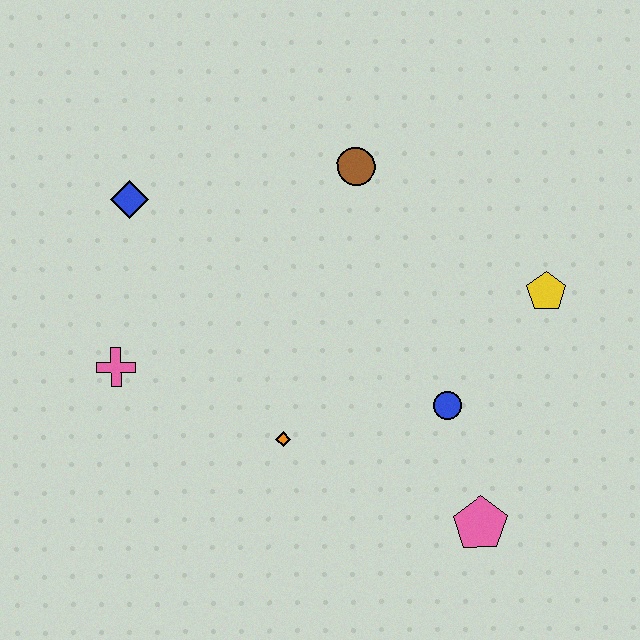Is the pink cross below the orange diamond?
No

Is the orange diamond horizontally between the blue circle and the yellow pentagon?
No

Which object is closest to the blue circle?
The pink pentagon is closest to the blue circle.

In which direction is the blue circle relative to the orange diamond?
The blue circle is to the right of the orange diamond.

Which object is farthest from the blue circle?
The blue diamond is farthest from the blue circle.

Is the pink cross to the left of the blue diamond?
Yes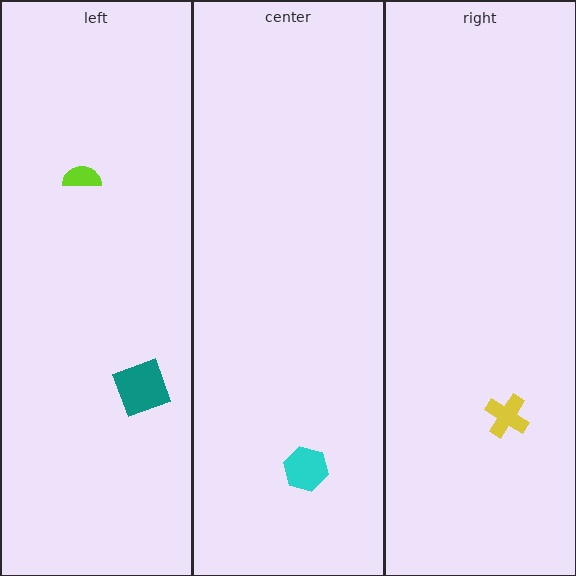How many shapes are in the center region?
1.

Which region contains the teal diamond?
The left region.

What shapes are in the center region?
The cyan hexagon.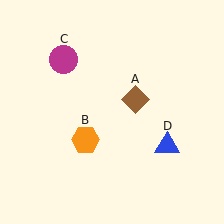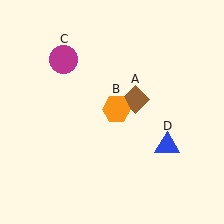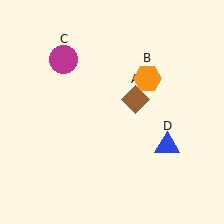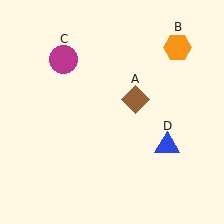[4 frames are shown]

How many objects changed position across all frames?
1 object changed position: orange hexagon (object B).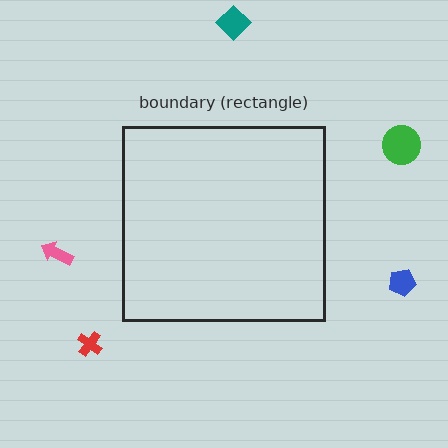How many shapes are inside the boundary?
0 inside, 5 outside.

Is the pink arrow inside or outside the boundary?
Outside.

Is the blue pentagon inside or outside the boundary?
Outside.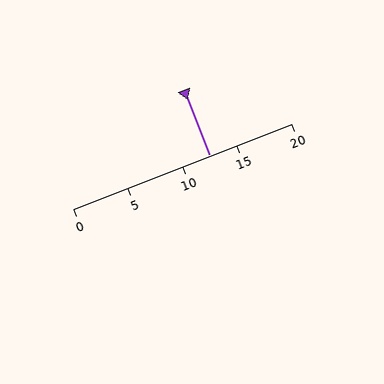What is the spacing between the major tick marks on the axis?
The major ticks are spaced 5 apart.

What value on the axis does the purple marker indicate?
The marker indicates approximately 12.5.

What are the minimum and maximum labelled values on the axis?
The axis runs from 0 to 20.